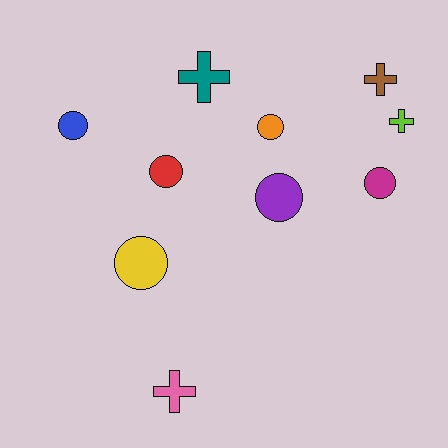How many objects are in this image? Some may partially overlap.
There are 10 objects.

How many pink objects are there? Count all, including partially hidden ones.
There is 1 pink object.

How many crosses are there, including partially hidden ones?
There are 4 crosses.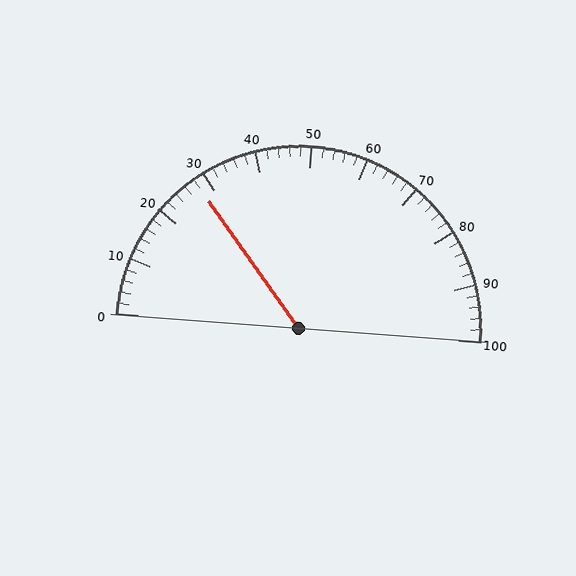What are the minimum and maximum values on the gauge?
The gauge ranges from 0 to 100.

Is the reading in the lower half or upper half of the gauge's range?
The reading is in the lower half of the range (0 to 100).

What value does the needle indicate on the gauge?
The needle indicates approximately 28.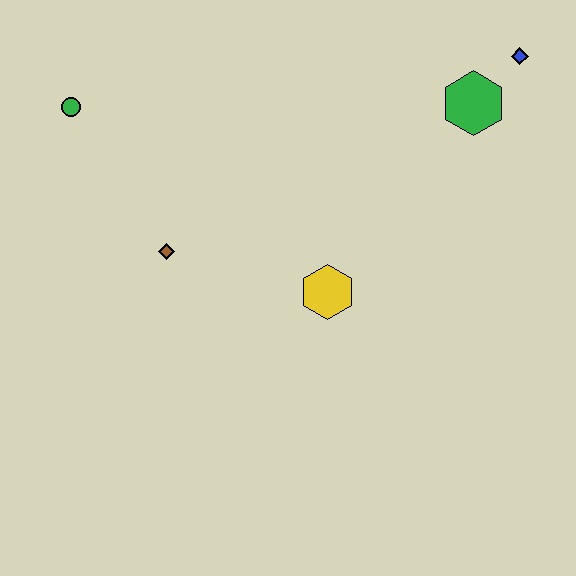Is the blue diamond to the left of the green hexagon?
No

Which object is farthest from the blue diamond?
The green circle is farthest from the blue diamond.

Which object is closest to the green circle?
The brown diamond is closest to the green circle.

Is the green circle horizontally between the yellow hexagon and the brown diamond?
No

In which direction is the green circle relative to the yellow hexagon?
The green circle is to the left of the yellow hexagon.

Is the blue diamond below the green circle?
No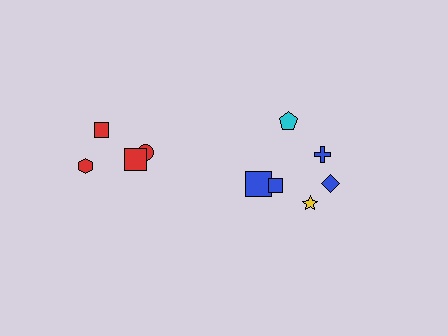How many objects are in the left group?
There are 4 objects.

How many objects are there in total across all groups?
There are 10 objects.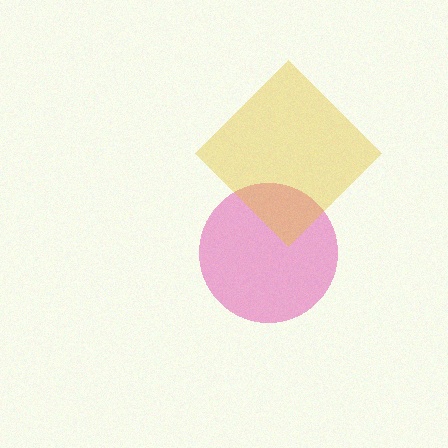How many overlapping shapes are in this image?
There are 2 overlapping shapes in the image.